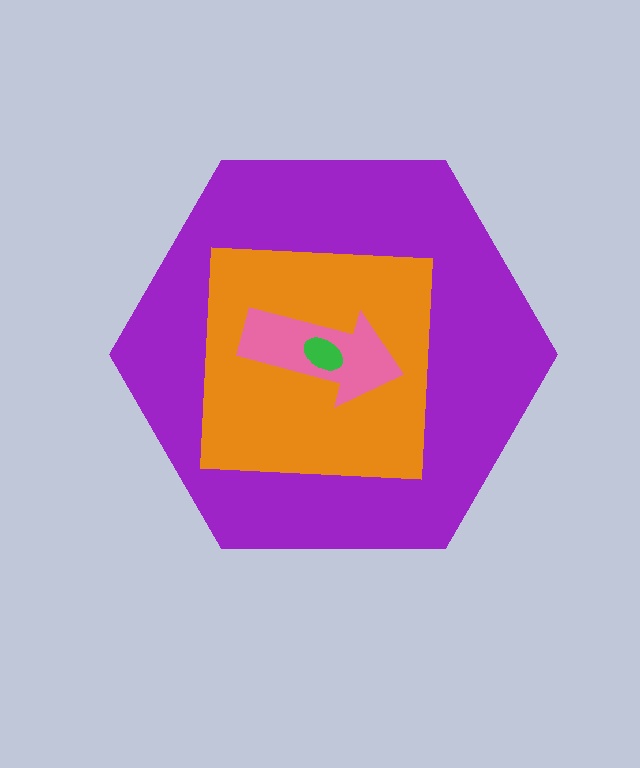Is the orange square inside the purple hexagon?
Yes.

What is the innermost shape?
The green ellipse.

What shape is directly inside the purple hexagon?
The orange square.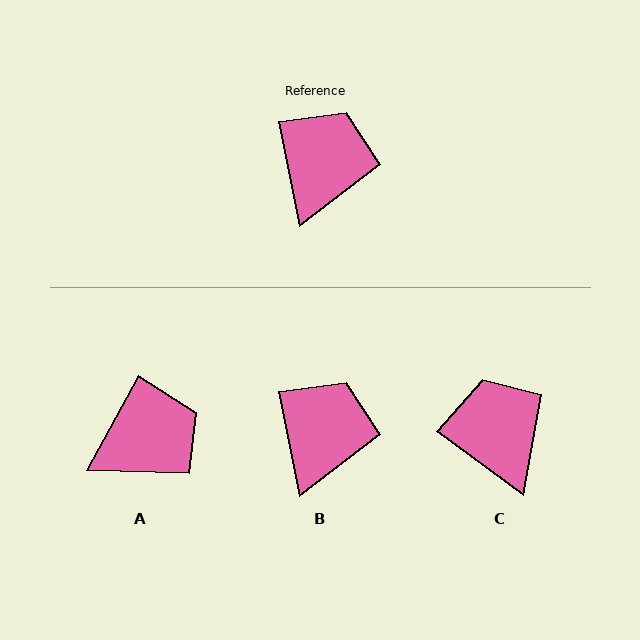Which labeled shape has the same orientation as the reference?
B.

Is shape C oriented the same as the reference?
No, it is off by about 42 degrees.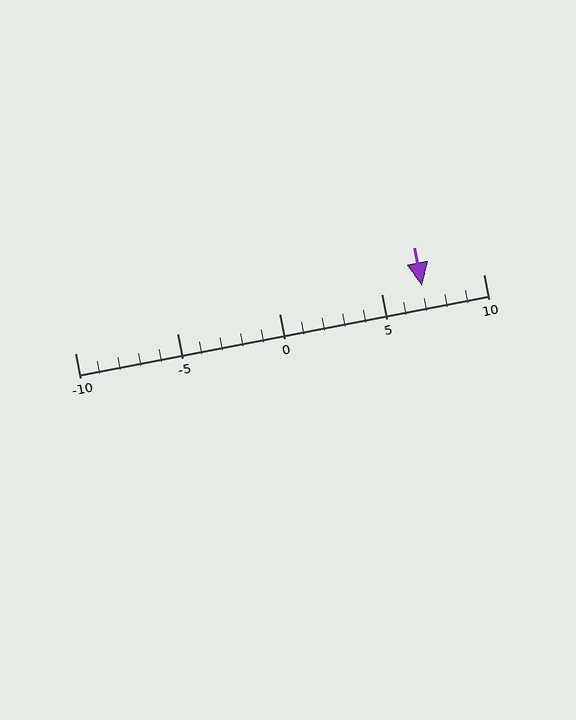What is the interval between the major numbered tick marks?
The major tick marks are spaced 5 units apart.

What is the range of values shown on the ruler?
The ruler shows values from -10 to 10.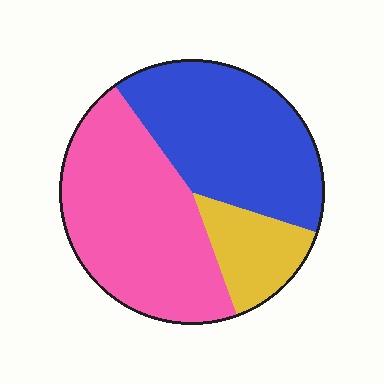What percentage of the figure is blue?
Blue covers 40% of the figure.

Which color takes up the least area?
Yellow, at roughly 15%.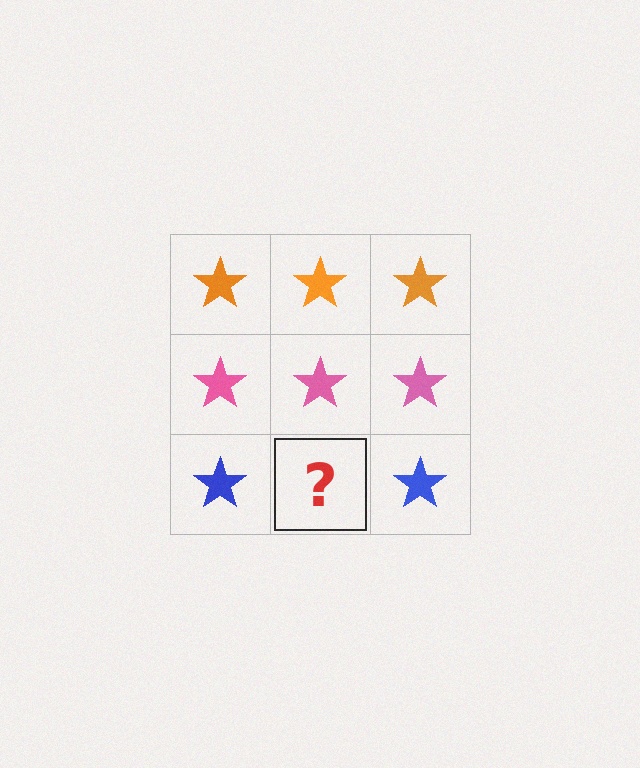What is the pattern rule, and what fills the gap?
The rule is that each row has a consistent color. The gap should be filled with a blue star.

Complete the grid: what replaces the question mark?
The question mark should be replaced with a blue star.